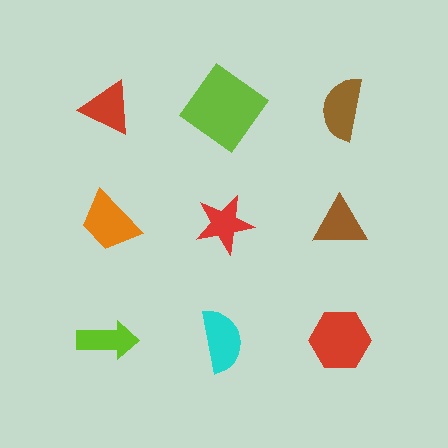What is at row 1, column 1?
A red triangle.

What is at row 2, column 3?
A brown triangle.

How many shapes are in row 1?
3 shapes.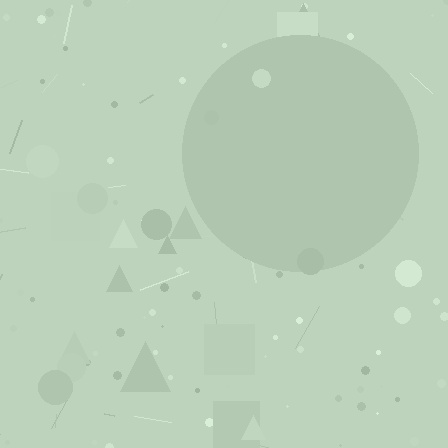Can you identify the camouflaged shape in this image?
The camouflaged shape is a circle.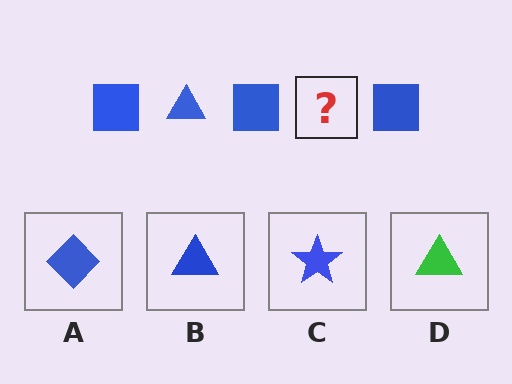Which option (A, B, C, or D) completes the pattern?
B.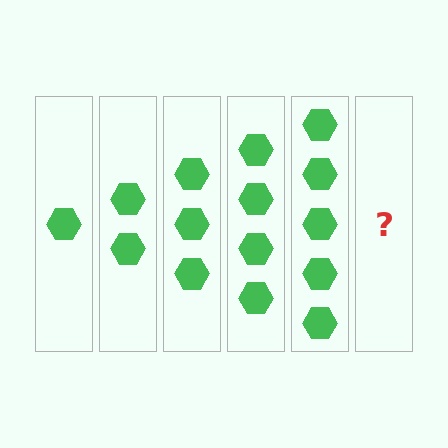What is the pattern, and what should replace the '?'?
The pattern is that each step adds one more hexagon. The '?' should be 6 hexagons.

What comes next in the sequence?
The next element should be 6 hexagons.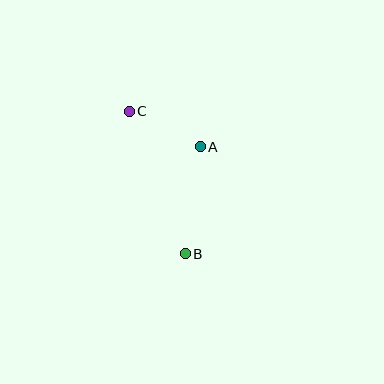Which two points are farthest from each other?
Points B and C are farthest from each other.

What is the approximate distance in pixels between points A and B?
The distance between A and B is approximately 108 pixels.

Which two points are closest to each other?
Points A and C are closest to each other.